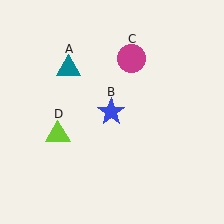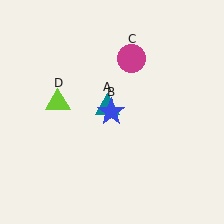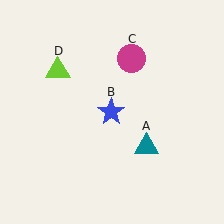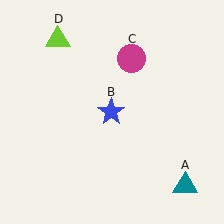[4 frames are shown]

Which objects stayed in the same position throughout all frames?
Blue star (object B) and magenta circle (object C) remained stationary.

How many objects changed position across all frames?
2 objects changed position: teal triangle (object A), lime triangle (object D).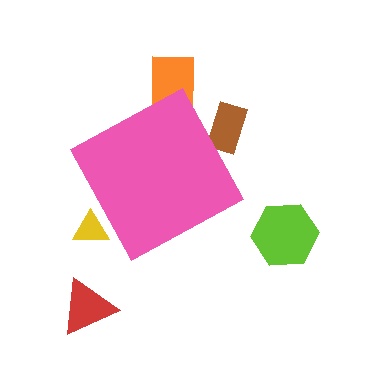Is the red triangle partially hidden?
No, the red triangle is fully visible.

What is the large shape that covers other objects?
A pink diamond.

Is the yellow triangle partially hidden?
Yes, the yellow triangle is partially hidden behind the pink diamond.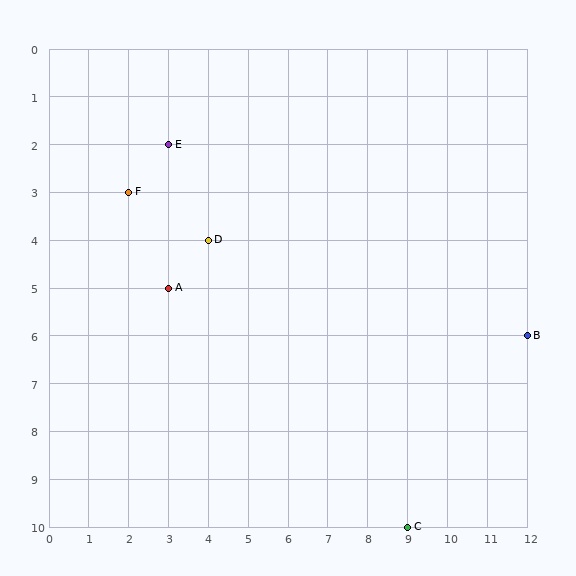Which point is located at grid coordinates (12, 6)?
Point B is at (12, 6).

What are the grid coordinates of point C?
Point C is at grid coordinates (9, 10).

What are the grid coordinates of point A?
Point A is at grid coordinates (3, 5).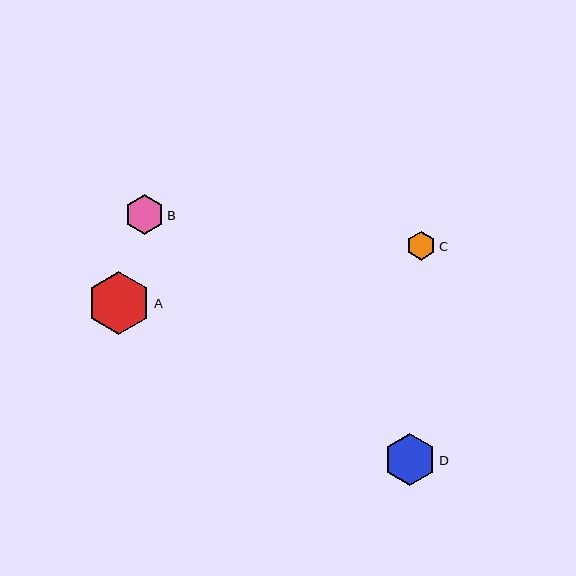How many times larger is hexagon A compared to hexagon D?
Hexagon A is approximately 1.2 times the size of hexagon D.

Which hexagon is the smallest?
Hexagon C is the smallest with a size of approximately 29 pixels.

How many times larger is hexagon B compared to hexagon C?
Hexagon B is approximately 1.4 times the size of hexagon C.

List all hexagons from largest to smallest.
From largest to smallest: A, D, B, C.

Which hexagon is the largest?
Hexagon A is the largest with a size of approximately 63 pixels.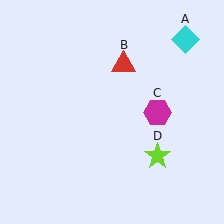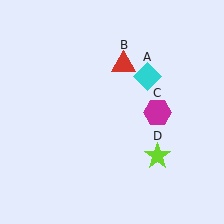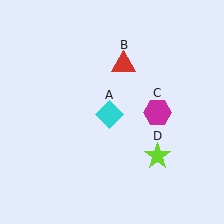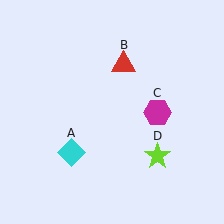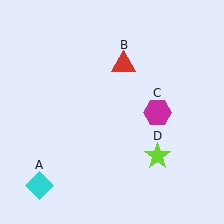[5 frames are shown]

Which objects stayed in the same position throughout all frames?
Red triangle (object B) and magenta hexagon (object C) and lime star (object D) remained stationary.